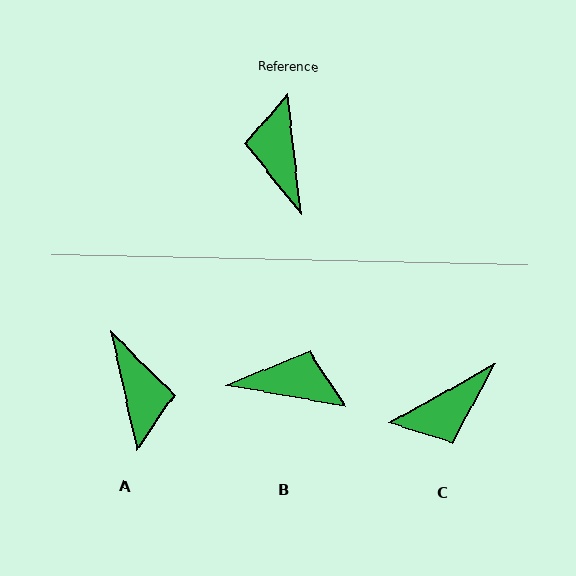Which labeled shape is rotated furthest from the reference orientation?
A, about 174 degrees away.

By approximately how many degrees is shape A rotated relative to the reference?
Approximately 174 degrees clockwise.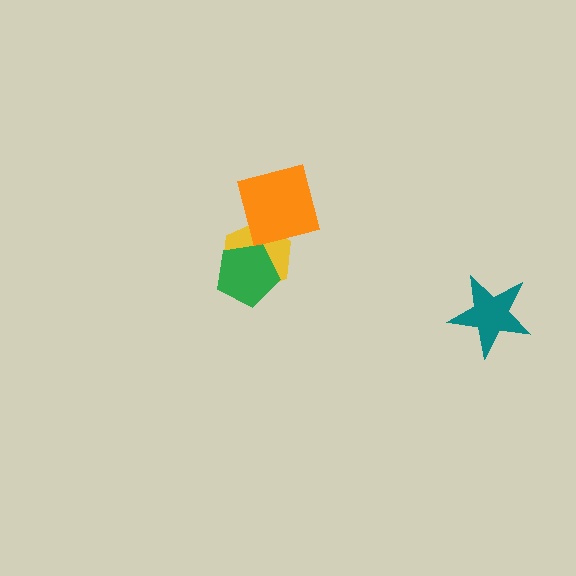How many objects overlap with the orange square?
1 object overlaps with the orange square.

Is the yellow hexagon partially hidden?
Yes, it is partially covered by another shape.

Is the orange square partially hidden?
No, no other shape covers it.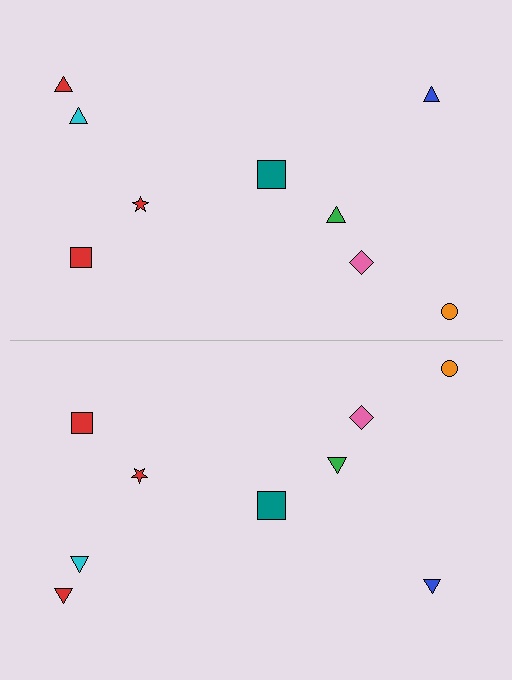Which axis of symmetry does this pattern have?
The pattern has a horizontal axis of symmetry running through the center of the image.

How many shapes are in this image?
There are 18 shapes in this image.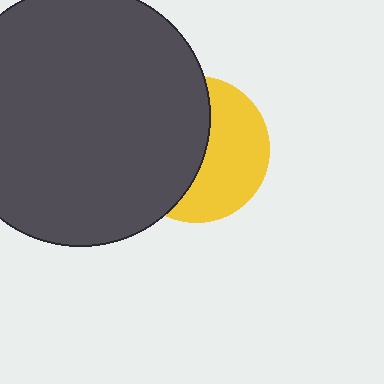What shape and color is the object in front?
The object in front is a dark gray circle.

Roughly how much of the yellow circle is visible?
About half of it is visible (roughly 48%).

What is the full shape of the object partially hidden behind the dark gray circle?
The partially hidden object is a yellow circle.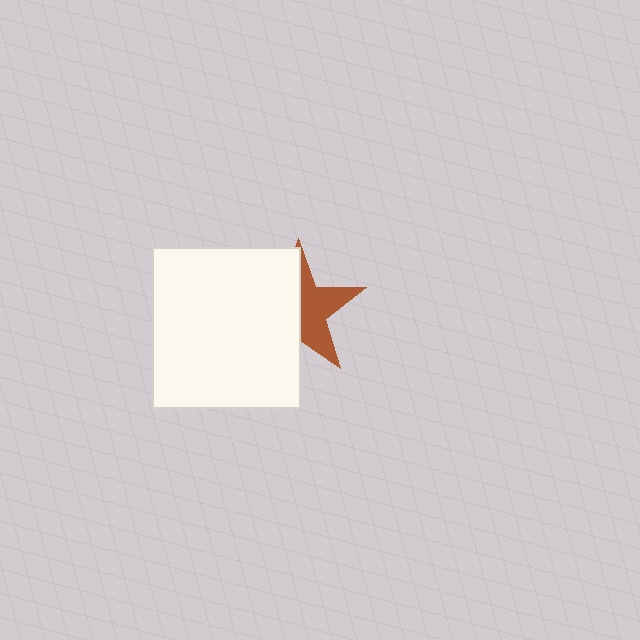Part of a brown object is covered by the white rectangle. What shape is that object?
It is a star.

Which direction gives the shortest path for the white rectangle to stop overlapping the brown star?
Moving left gives the shortest separation.